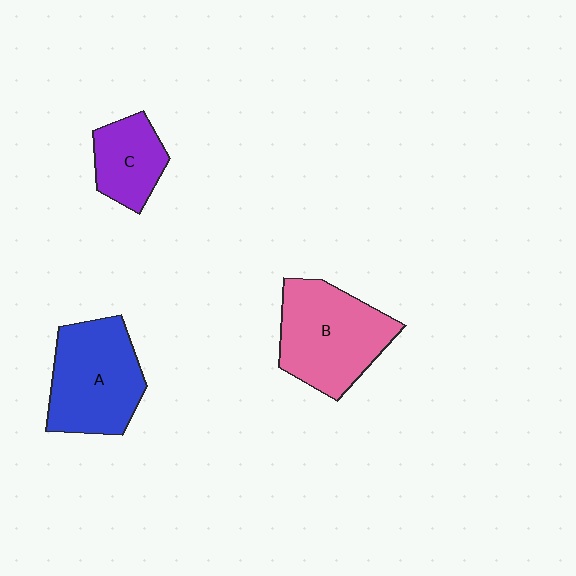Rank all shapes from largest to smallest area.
From largest to smallest: B (pink), A (blue), C (purple).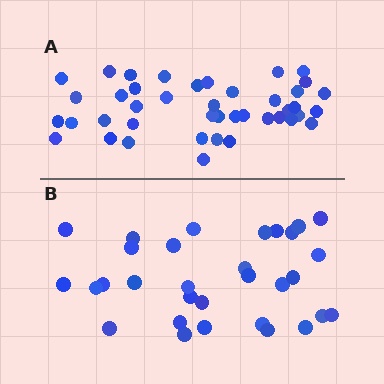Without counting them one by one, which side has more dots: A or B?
Region A (the top region) has more dots.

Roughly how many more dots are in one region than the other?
Region A has roughly 12 or so more dots than region B.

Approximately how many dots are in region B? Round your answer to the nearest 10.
About 30 dots. (The exact count is 31, which rounds to 30.)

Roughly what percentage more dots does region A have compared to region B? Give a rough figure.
About 35% more.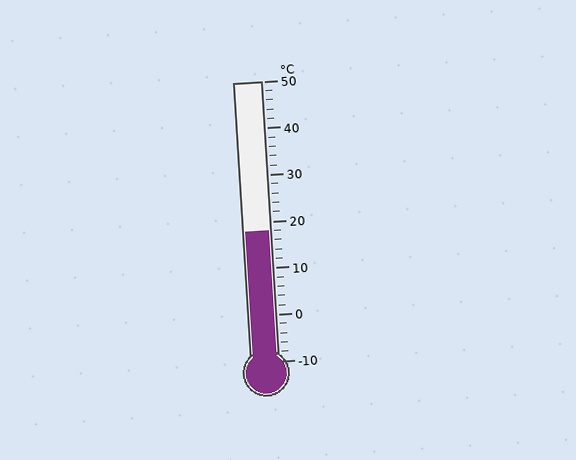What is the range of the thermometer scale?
The thermometer scale ranges from -10°C to 50°C.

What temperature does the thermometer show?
The thermometer shows approximately 18°C.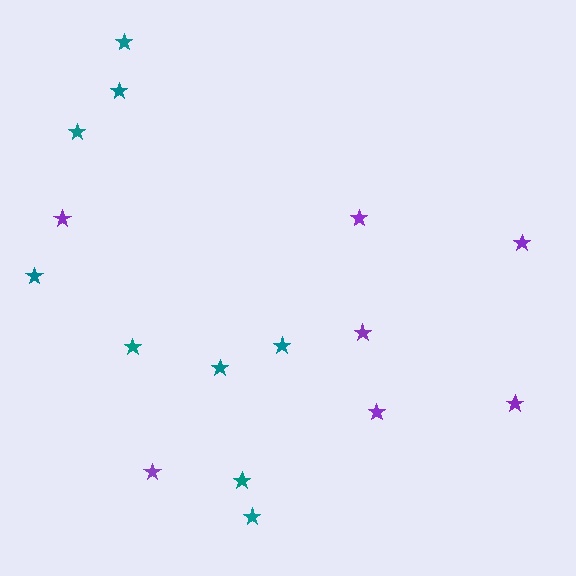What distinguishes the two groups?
There are 2 groups: one group of purple stars (7) and one group of teal stars (9).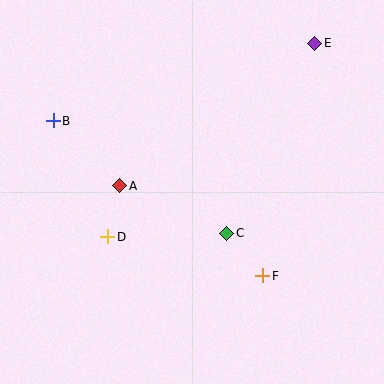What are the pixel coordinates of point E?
Point E is at (315, 43).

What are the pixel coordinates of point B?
Point B is at (53, 121).